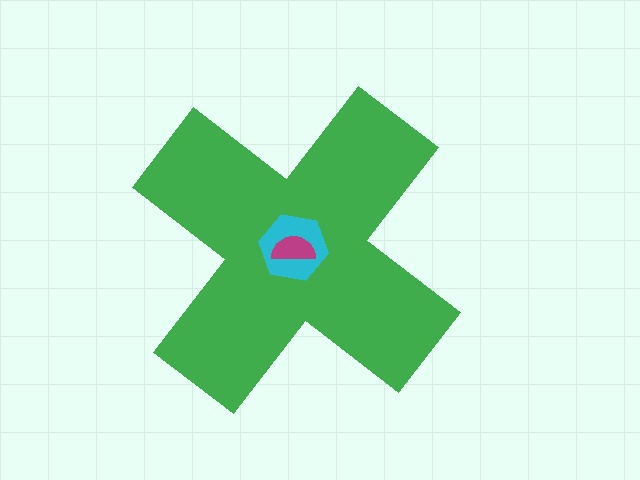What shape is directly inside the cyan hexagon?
The magenta semicircle.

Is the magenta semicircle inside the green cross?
Yes.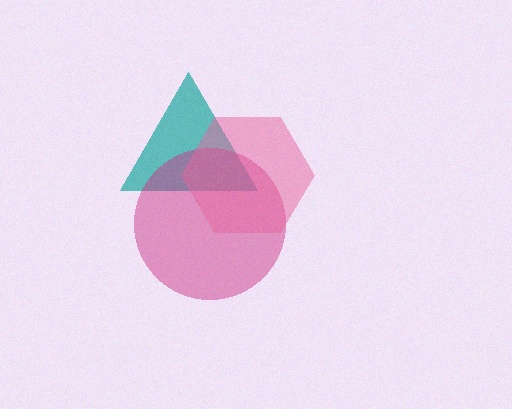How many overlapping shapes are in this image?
There are 3 overlapping shapes in the image.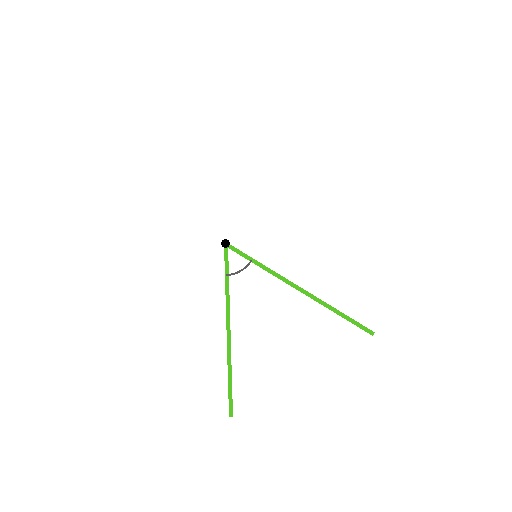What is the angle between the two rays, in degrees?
Approximately 57 degrees.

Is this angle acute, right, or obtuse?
It is acute.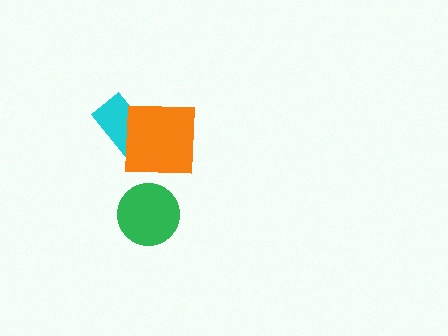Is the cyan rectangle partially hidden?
Yes, it is partially covered by another shape.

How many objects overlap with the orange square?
1 object overlaps with the orange square.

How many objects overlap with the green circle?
0 objects overlap with the green circle.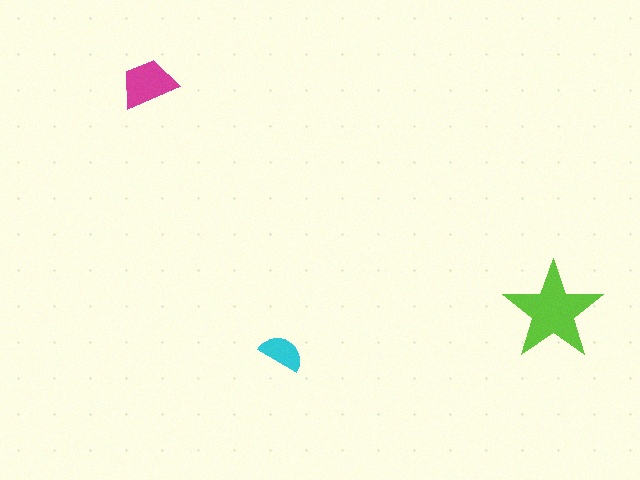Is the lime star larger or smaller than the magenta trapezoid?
Larger.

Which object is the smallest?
The cyan semicircle.